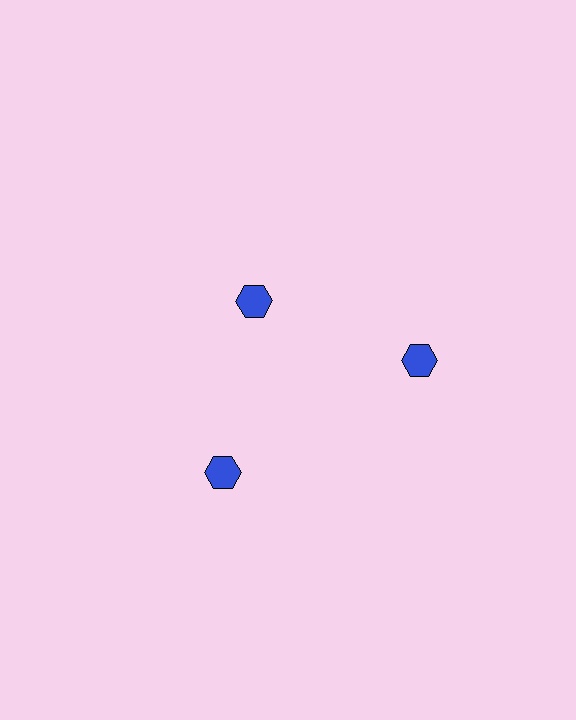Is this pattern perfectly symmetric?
No. The 3 blue hexagons are arranged in a ring, but one element near the 11 o'clock position is pulled inward toward the center, breaking the 3-fold rotational symmetry.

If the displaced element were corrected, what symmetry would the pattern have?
It would have 3-fold rotational symmetry — the pattern would map onto itself every 120 degrees.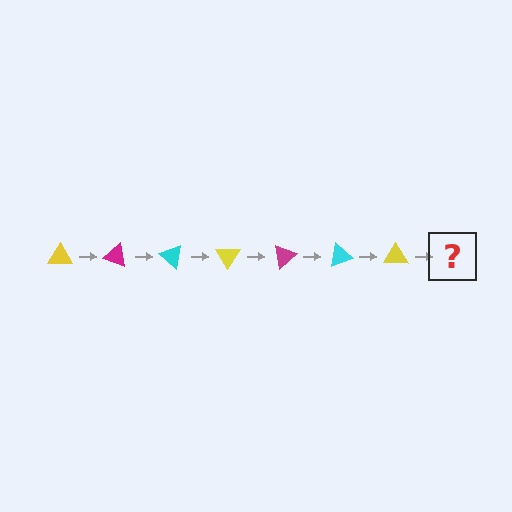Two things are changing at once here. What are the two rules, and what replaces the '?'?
The two rules are that it rotates 20 degrees each step and the color cycles through yellow, magenta, and cyan. The '?' should be a magenta triangle, rotated 140 degrees from the start.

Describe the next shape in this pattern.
It should be a magenta triangle, rotated 140 degrees from the start.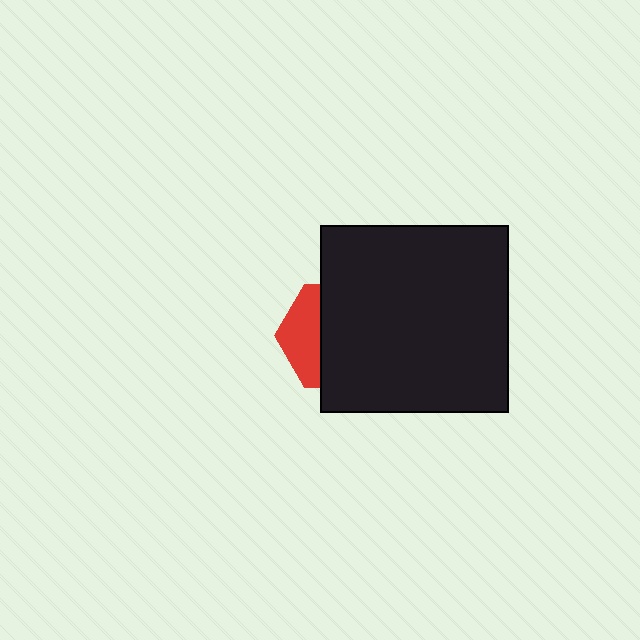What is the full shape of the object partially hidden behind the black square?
The partially hidden object is a red hexagon.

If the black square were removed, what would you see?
You would see the complete red hexagon.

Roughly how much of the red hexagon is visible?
A small part of it is visible (roughly 33%).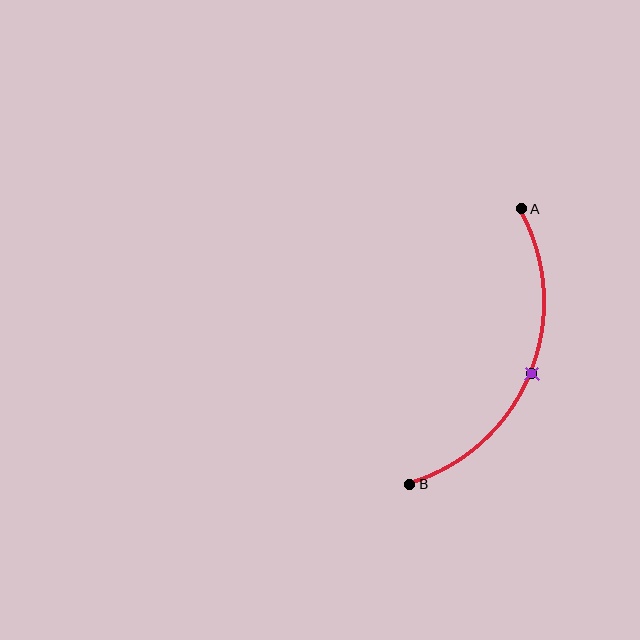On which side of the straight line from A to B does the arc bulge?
The arc bulges to the right of the straight line connecting A and B.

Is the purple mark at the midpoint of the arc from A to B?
Yes. The purple mark lies on the arc at equal arc-length from both A and B — it is the arc midpoint.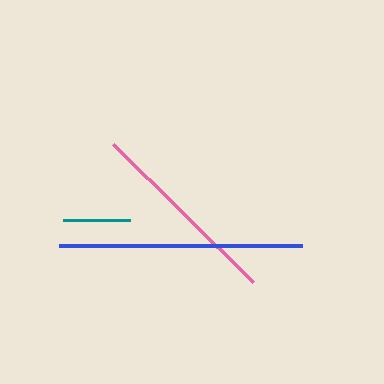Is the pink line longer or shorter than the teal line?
The pink line is longer than the teal line.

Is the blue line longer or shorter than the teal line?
The blue line is longer than the teal line.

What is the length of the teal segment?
The teal segment is approximately 67 pixels long.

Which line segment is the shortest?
The teal line is the shortest at approximately 67 pixels.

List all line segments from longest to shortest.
From longest to shortest: blue, pink, teal.